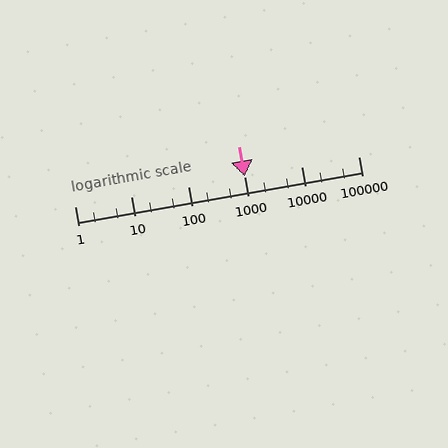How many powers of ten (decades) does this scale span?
The scale spans 5 decades, from 1 to 100000.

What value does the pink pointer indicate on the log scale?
The pointer indicates approximately 1000.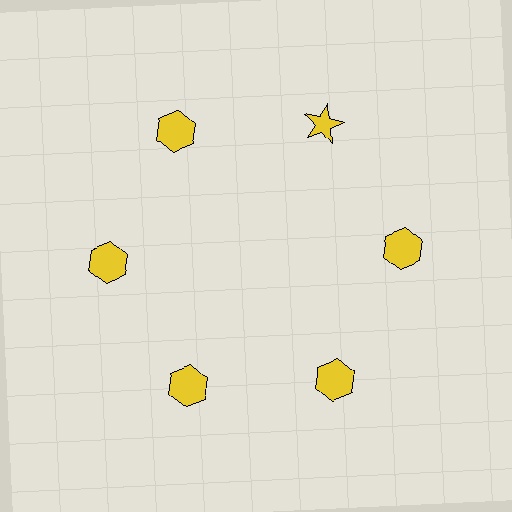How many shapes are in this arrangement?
There are 6 shapes arranged in a ring pattern.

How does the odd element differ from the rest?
It has a different shape: star instead of hexagon.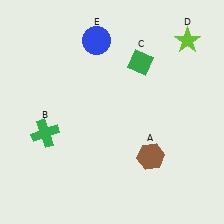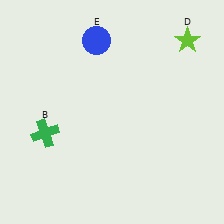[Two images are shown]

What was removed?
The brown hexagon (A), the green diamond (C) were removed in Image 2.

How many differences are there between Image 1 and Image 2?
There are 2 differences between the two images.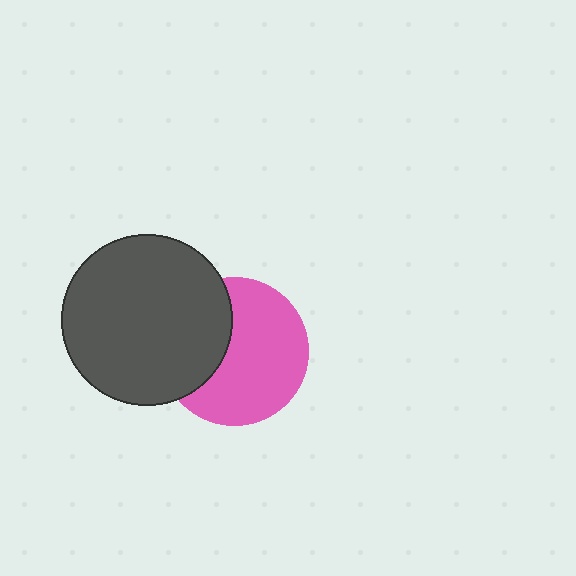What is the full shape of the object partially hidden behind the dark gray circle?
The partially hidden object is a pink circle.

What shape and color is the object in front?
The object in front is a dark gray circle.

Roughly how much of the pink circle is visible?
About half of it is visible (roughly 65%).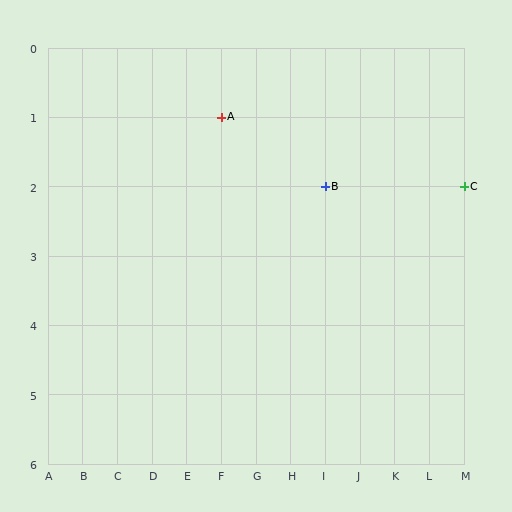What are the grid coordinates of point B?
Point B is at grid coordinates (I, 2).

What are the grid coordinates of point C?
Point C is at grid coordinates (M, 2).